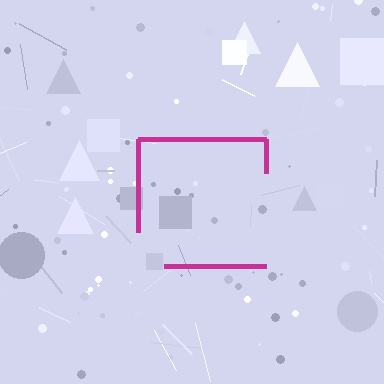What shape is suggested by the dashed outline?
The dashed outline suggests a square.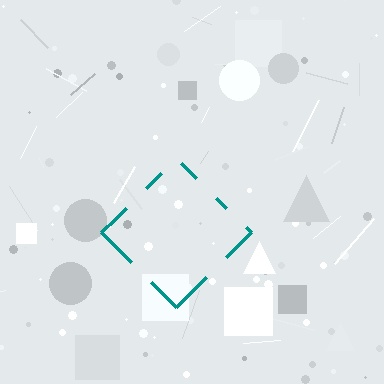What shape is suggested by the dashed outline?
The dashed outline suggests a diamond.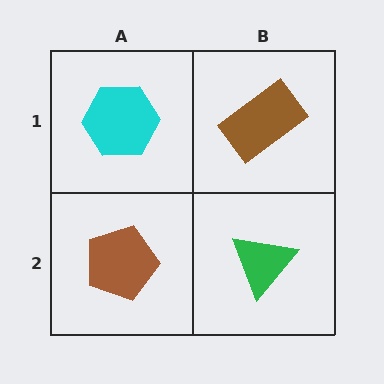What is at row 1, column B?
A brown rectangle.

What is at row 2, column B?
A green triangle.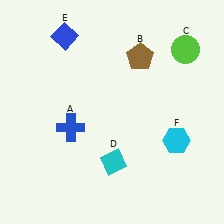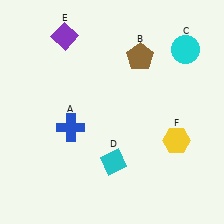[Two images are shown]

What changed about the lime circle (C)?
In Image 1, C is lime. In Image 2, it changed to cyan.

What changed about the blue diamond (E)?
In Image 1, E is blue. In Image 2, it changed to purple.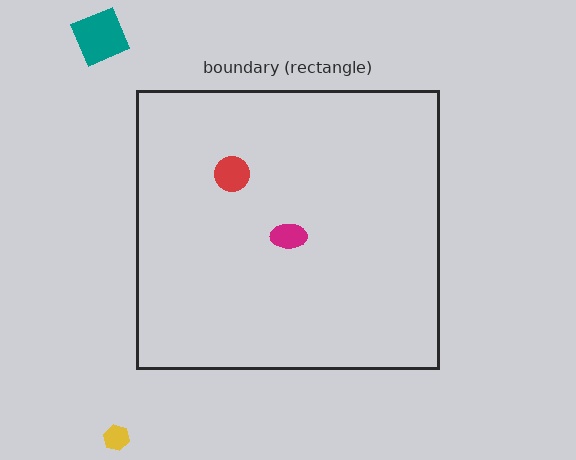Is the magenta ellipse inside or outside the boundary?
Inside.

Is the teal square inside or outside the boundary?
Outside.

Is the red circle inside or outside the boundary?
Inside.